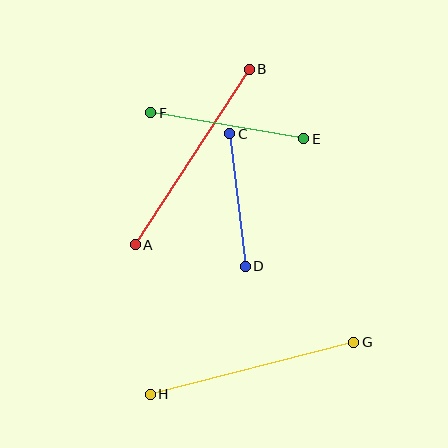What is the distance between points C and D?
The distance is approximately 133 pixels.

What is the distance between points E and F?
The distance is approximately 155 pixels.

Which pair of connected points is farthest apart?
Points G and H are farthest apart.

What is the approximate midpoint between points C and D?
The midpoint is at approximately (237, 200) pixels.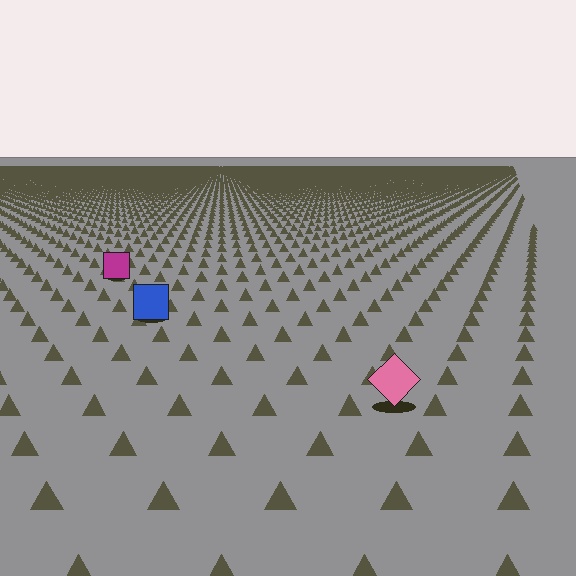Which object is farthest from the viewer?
The magenta square is farthest from the viewer. It appears smaller and the ground texture around it is denser.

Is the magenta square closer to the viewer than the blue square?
No. The blue square is closer — you can tell from the texture gradient: the ground texture is coarser near it.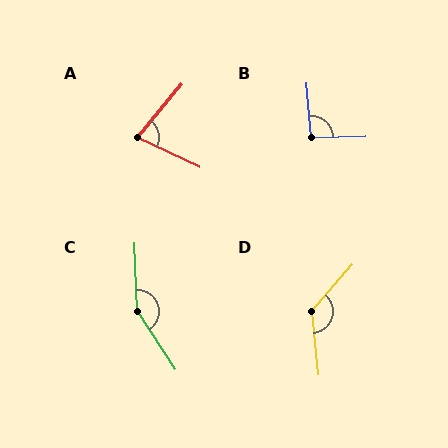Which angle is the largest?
C, at approximately 149 degrees.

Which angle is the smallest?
A, at approximately 75 degrees.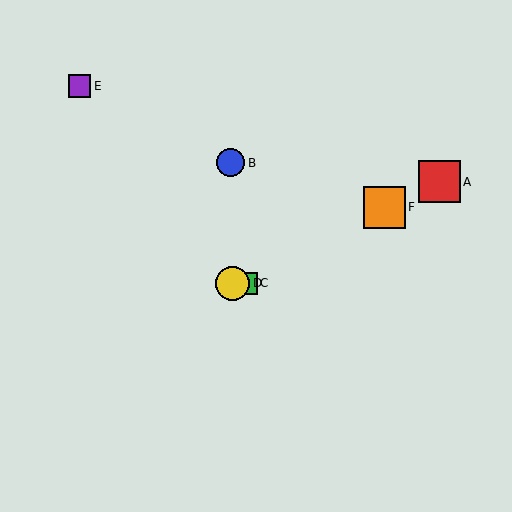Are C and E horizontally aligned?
No, C is at y≈283 and E is at y≈86.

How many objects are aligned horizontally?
2 objects (C, D) are aligned horizontally.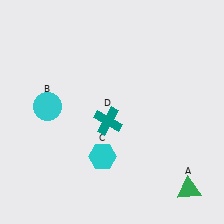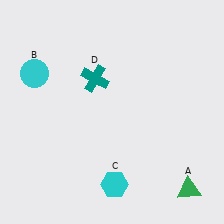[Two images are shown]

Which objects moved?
The objects that moved are: the cyan circle (B), the cyan hexagon (C), the teal cross (D).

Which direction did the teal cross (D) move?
The teal cross (D) moved up.